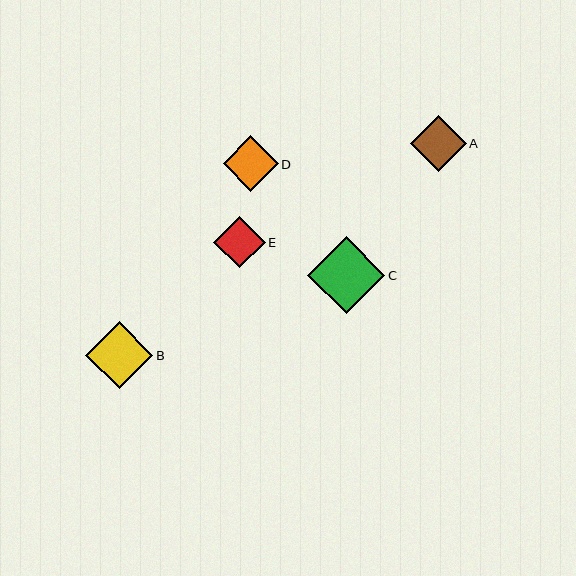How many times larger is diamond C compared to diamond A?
Diamond C is approximately 1.4 times the size of diamond A.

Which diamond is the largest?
Diamond C is the largest with a size of approximately 77 pixels.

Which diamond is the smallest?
Diamond E is the smallest with a size of approximately 52 pixels.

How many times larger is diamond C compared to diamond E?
Diamond C is approximately 1.5 times the size of diamond E.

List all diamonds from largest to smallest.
From largest to smallest: C, B, A, D, E.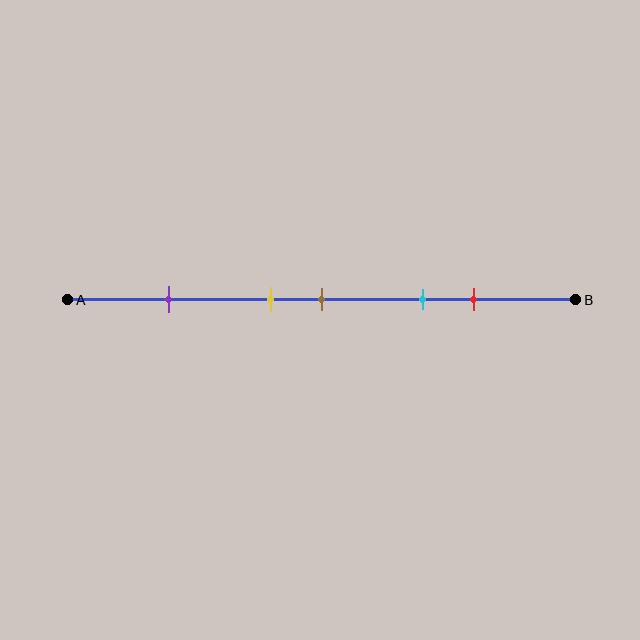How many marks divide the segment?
There are 5 marks dividing the segment.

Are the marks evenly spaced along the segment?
No, the marks are not evenly spaced.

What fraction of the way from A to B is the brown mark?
The brown mark is approximately 50% (0.5) of the way from A to B.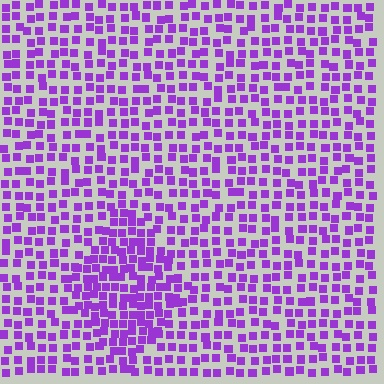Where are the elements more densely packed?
The elements are more densely packed inside the diamond boundary.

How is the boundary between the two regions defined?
The boundary is defined by a change in element density (approximately 1.7x ratio). All elements are the same color, size, and shape.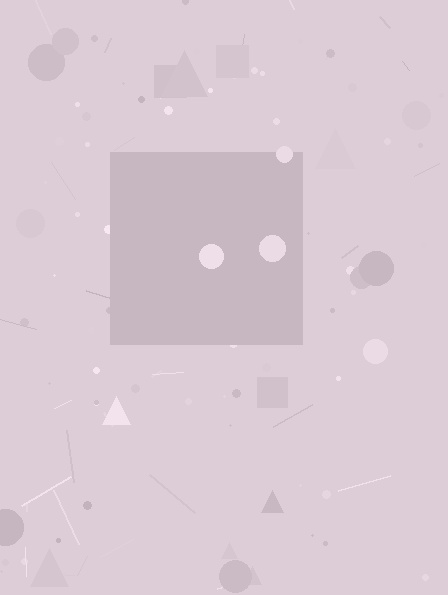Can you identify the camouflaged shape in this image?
The camouflaged shape is a square.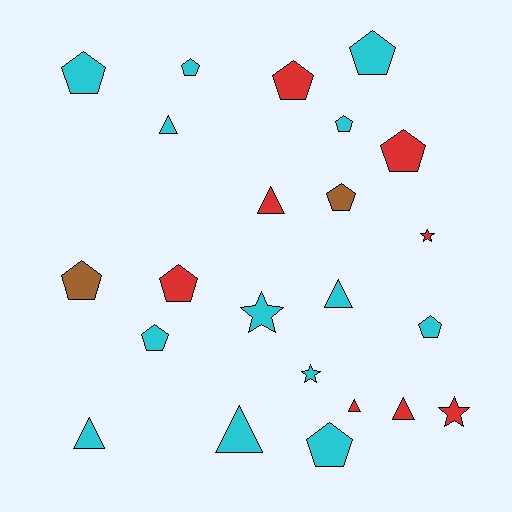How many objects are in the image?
There are 23 objects.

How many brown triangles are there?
There are no brown triangles.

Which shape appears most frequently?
Pentagon, with 12 objects.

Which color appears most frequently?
Cyan, with 13 objects.